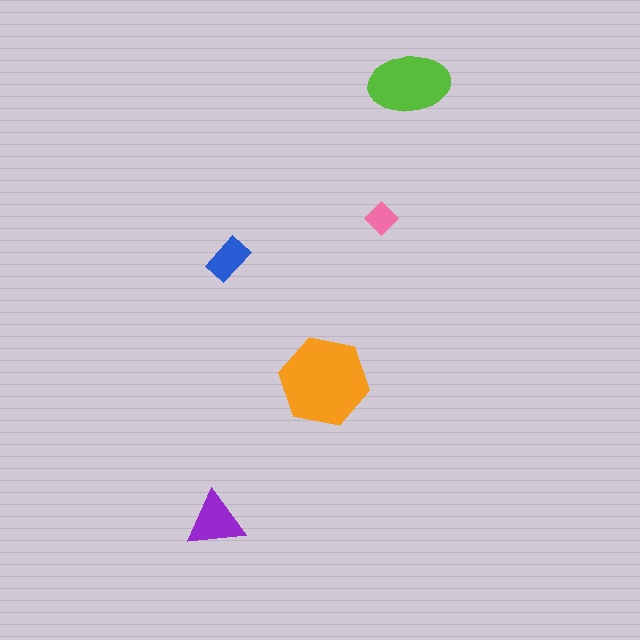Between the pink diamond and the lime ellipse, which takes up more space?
The lime ellipse.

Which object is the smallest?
The pink diamond.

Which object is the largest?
The orange hexagon.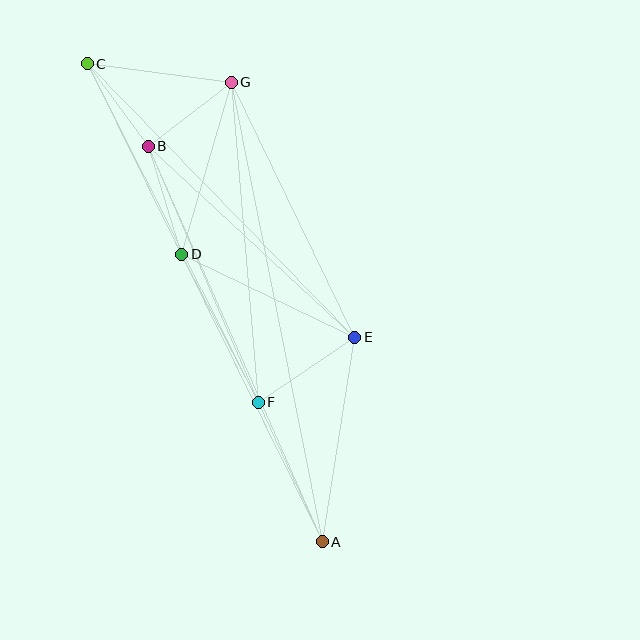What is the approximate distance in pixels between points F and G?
The distance between F and G is approximately 321 pixels.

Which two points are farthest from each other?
Points A and C are farthest from each other.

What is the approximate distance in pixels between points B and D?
The distance between B and D is approximately 113 pixels.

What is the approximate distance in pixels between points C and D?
The distance between C and D is approximately 212 pixels.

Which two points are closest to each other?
Points B and C are closest to each other.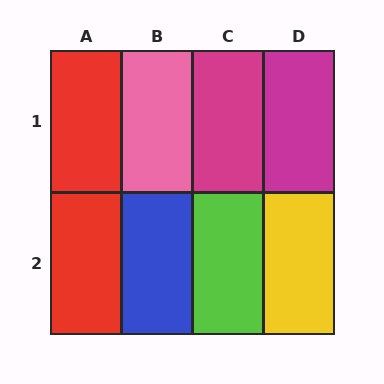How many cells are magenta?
2 cells are magenta.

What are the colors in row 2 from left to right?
Red, blue, lime, yellow.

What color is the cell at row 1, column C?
Magenta.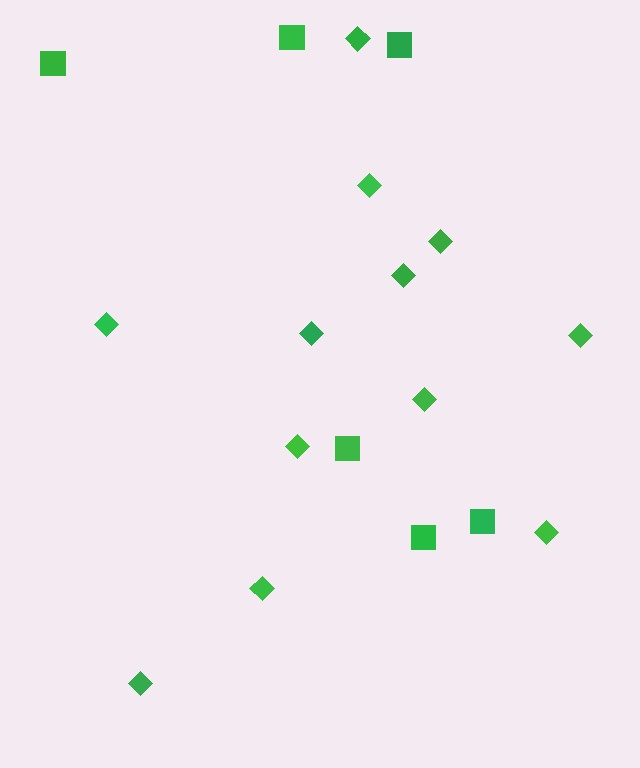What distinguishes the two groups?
There are 2 groups: one group of diamonds (12) and one group of squares (6).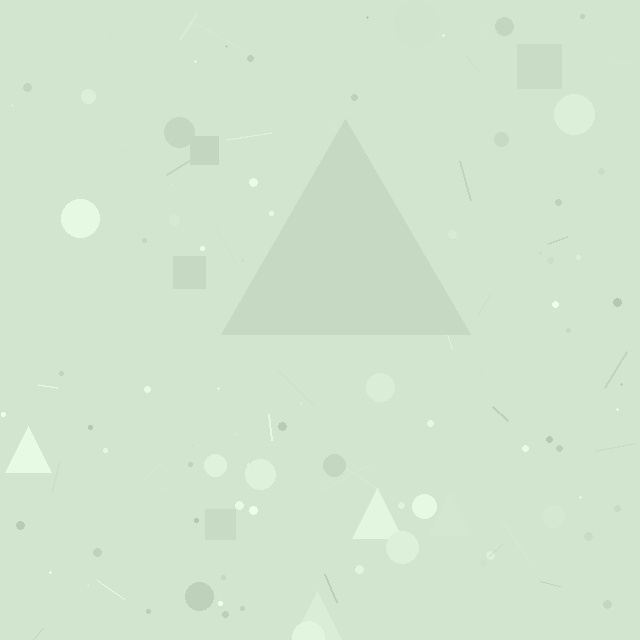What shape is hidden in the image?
A triangle is hidden in the image.